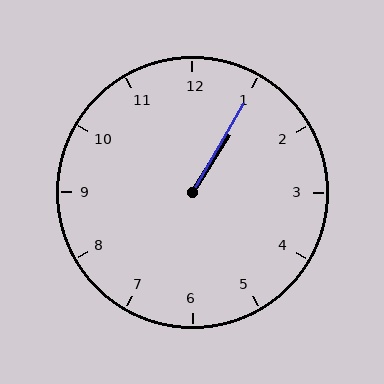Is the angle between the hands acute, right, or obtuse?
It is acute.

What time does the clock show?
1:05.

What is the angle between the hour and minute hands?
Approximately 2 degrees.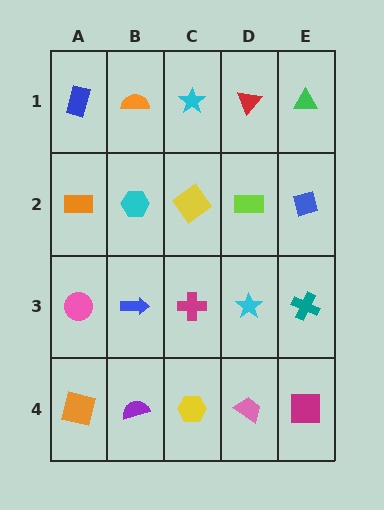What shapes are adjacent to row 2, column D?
A red triangle (row 1, column D), a cyan star (row 3, column D), a yellow diamond (row 2, column C), a blue diamond (row 2, column E).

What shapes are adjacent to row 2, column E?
A green triangle (row 1, column E), a teal cross (row 3, column E), a lime rectangle (row 2, column D).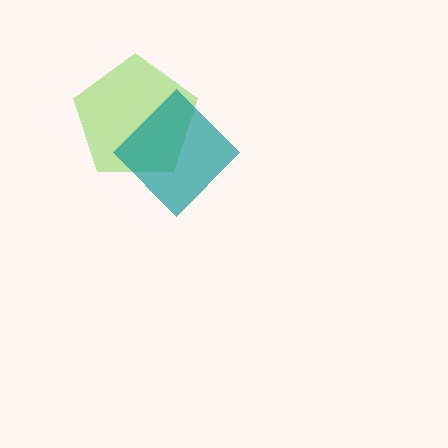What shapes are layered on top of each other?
The layered shapes are: a lime pentagon, a teal diamond.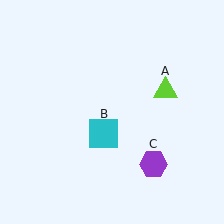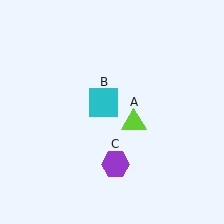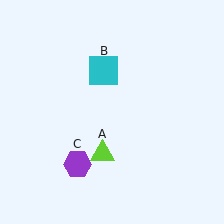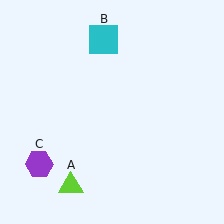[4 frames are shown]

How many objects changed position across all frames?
3 objects changed position: lime triangle (object A), cyan square (object B), purple hexagon (object C).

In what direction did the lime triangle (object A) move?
The lime triangle (object A) moved down and to the left.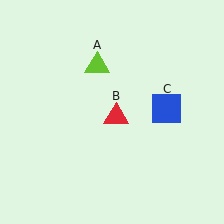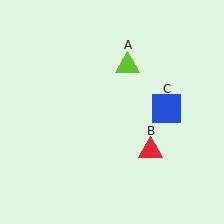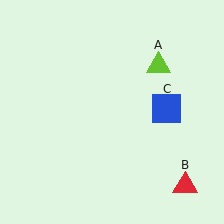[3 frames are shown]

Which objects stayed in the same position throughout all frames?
Blue square (object C) remained stationary.